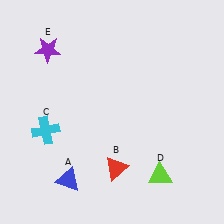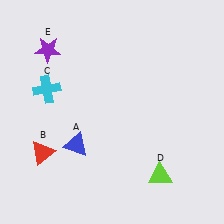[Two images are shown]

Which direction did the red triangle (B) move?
The red triangle (B) moved left.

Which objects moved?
The objects that moved are: the blue triangle (A), the red triangle (B), the cyan cross (C).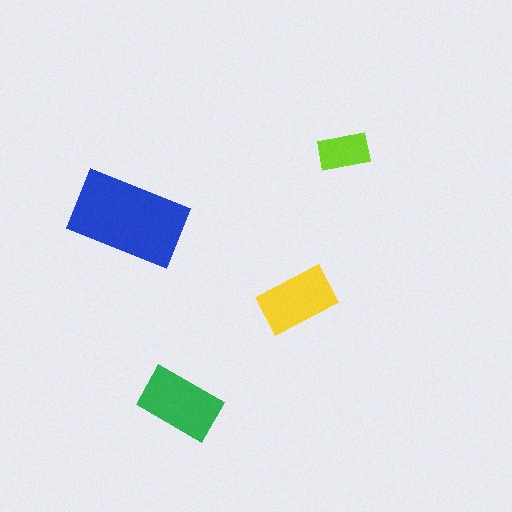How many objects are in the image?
There are 4 objects in the image.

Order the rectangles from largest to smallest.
the blue one, the green one, the yellow one, the lime one.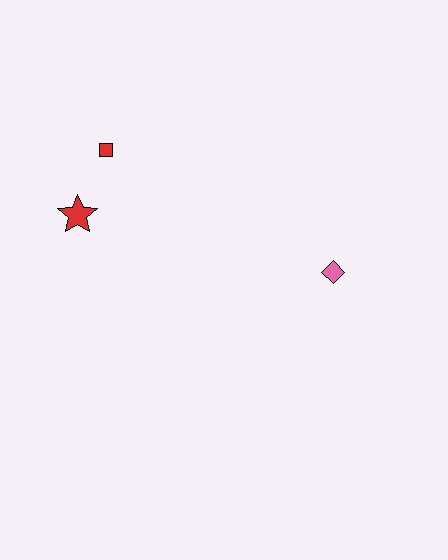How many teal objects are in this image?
There are no teal objects.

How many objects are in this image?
There are 3 objects.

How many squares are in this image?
There is 1 square.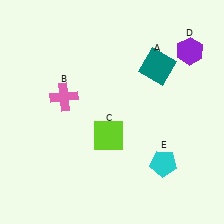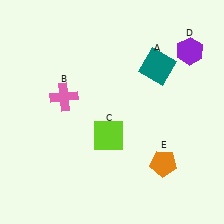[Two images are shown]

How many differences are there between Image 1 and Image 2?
There is 1 difference between the two images.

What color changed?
The pentagon (E) changed from cyan in Image 1 to orange in Image 2.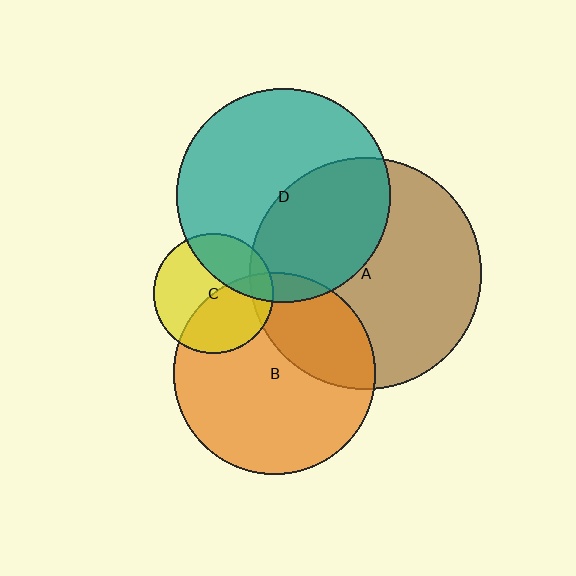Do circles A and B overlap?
Yes.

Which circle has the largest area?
Circle A (brown).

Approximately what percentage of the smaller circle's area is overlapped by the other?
Approximately 30%.